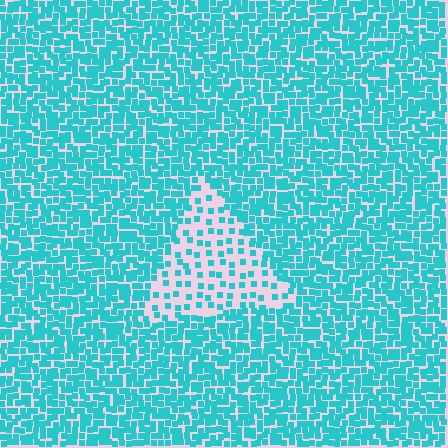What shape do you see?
I see a triangle.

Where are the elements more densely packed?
The elements are more densely packed outside the triangle boundary.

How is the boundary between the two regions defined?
The boundary is defined by a change in element density (approximately 2.7x ratio). All elements are the same color, size, and shape.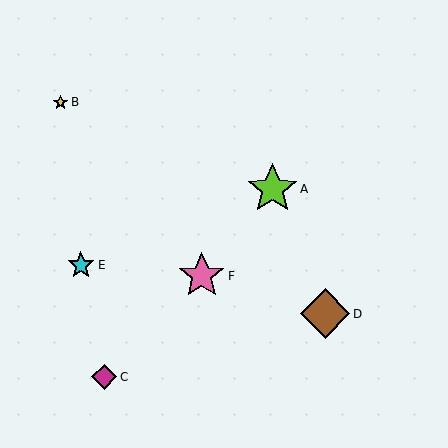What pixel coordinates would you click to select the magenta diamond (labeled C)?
Click at (104, 377) to select the magenta diamond C.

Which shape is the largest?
The lime star (labeled A) is the largest.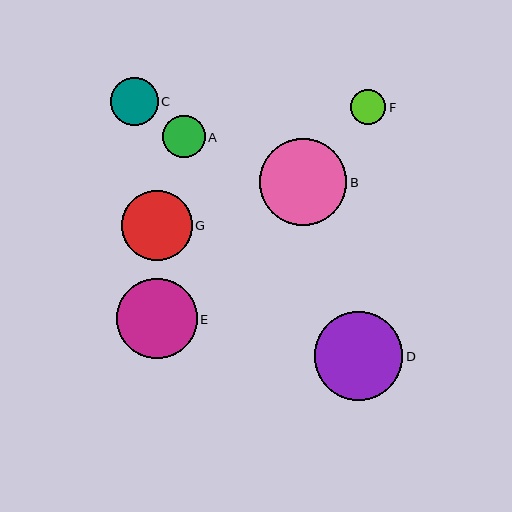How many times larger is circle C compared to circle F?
Circle C is approximately 1.3 times the size of circle F.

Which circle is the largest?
Circle D is the largest with a size of approximately 89 pixels.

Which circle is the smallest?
Circle F is the smallest with a size of approximately 36 pixels.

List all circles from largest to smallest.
From largest to smallest: D, B, E, G, C, A, F.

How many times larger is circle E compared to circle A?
Circle E is approximately 1.9 times the size of circle A.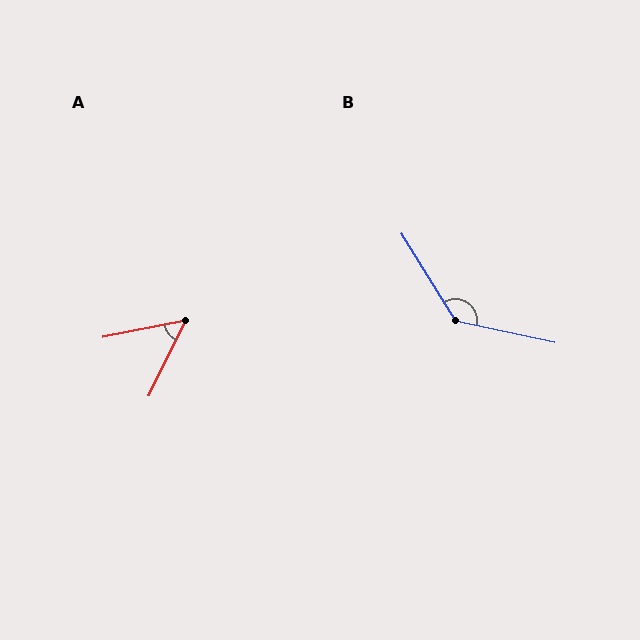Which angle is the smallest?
A, at approximately 53 degrees.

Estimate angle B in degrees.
Approximately 134 degrees.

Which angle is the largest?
B, at approximately 134 degrees.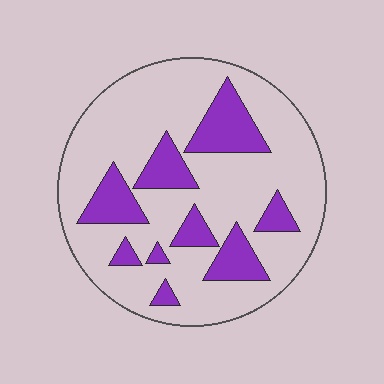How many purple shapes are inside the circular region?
9.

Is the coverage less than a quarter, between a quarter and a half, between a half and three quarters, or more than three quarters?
Less than a quarter.